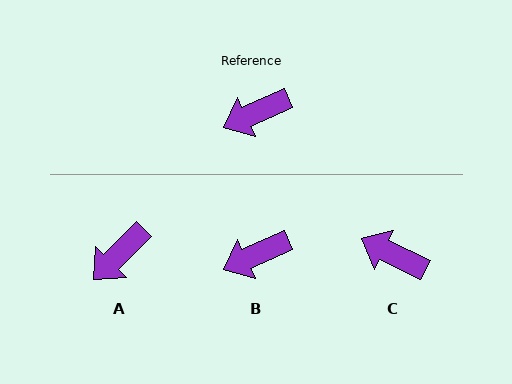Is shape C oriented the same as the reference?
No, it is off by about 50 degrees.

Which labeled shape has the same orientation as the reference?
B.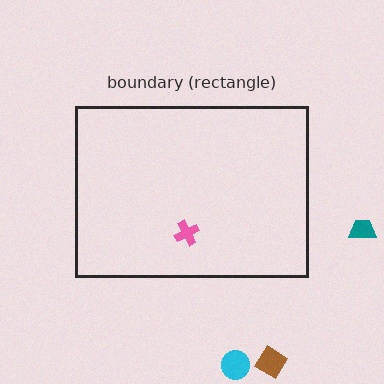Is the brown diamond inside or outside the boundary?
Outside.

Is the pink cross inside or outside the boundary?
Inside.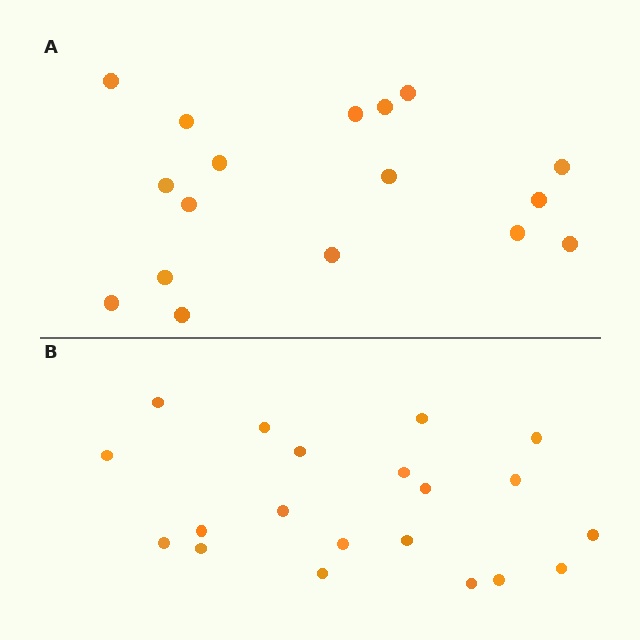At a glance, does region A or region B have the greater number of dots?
Region B (the bottom region) has more dots.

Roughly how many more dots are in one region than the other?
Region B has just a few more — roughly 2 or 3 more dots than region A.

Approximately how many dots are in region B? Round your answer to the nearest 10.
About 20 dots.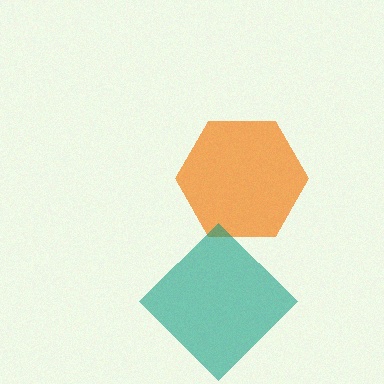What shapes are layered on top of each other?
The layered shapes are: an orange hexagon, a teal diamond.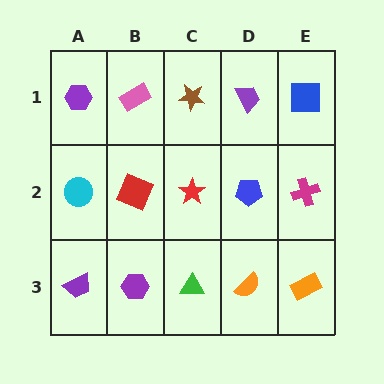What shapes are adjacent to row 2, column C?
A brown star (row 1, column C), a green triangle (row 3, column C), a red square (row 2, column B), a blue pentagon (row 2, column D).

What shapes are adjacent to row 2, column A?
A purple hexagon (row 1, column A), a purple trapezoid (row 3, column A), a red square (row 2, column B).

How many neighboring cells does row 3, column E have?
2.